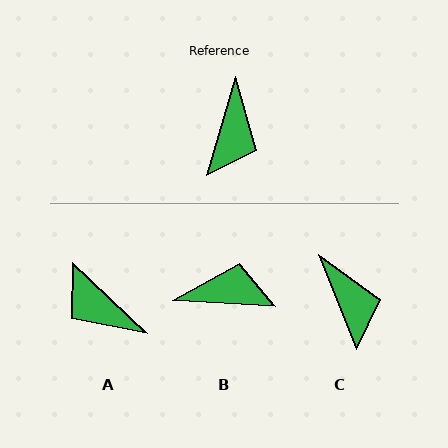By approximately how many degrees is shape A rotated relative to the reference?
Approximately 117 degrees clockwise.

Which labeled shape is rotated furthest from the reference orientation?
A, about 117 degrees away.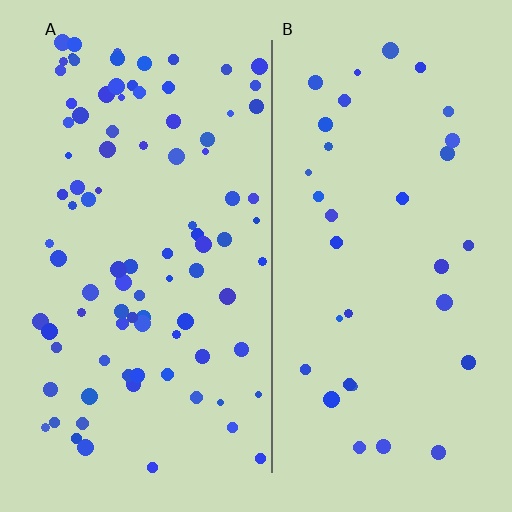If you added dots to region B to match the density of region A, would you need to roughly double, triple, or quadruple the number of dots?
Approximately triple.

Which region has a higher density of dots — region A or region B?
A (the left).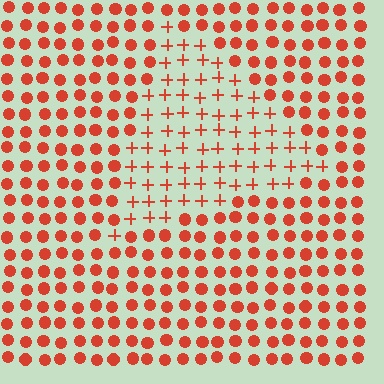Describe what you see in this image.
The image is filled with small red elements arranged in a uniform grid. A triangle-shaped region contains plus signs, while the surrounding area contains circles. The boundary is defined purely by the change in element shape.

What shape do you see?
I see a triangle.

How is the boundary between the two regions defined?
The boundary is defined by a change in element shape: plus signs inside vs. circles outside. All elements share the same color and spacing.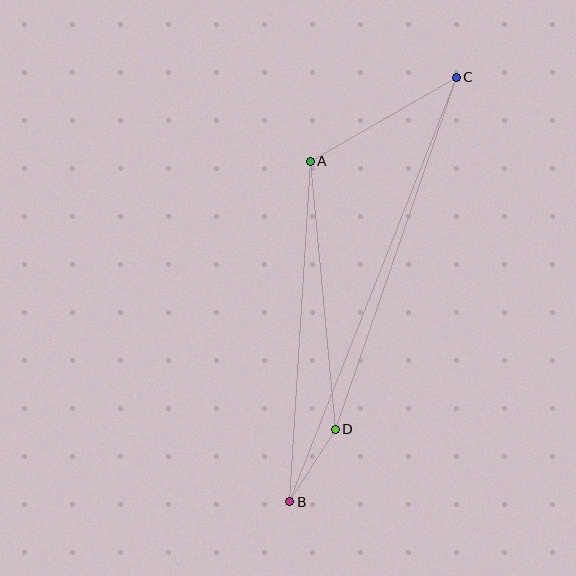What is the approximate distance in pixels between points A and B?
The distance between A and B is approximately 342 pixels.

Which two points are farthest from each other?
Points B and C are farthest from each other.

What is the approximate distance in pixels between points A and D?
The distance between A and D is approximately 269 pixels.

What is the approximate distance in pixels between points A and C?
The distance between A and C is approximately 168 pixels.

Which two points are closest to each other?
Points B and D are closest to each other.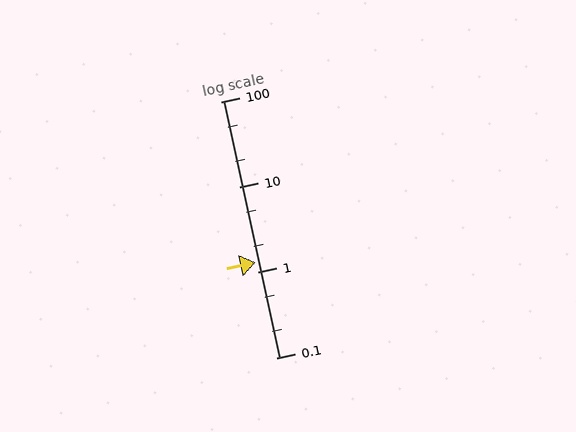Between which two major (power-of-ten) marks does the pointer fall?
The pointer is between 1 and 10.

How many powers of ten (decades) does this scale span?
The scale spans 3 decades, from 0.1 to 100.